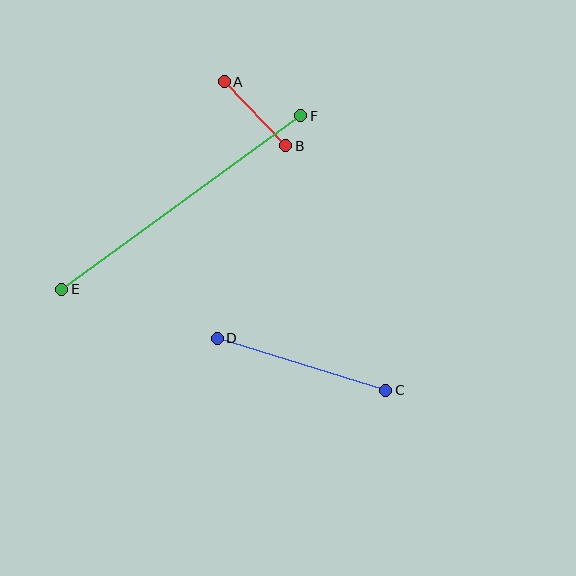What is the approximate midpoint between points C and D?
The midpoint is at approximately (302, 364) pixels.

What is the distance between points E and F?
The distance is approximately 295 pixels.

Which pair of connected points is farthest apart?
Points E and F are farthest apart.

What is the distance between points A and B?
The distance is approximately 88 pixels.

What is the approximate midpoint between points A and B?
The midpoint is at approximately (255, 114) pixels.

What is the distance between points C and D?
The distance is approximately 176 pixels.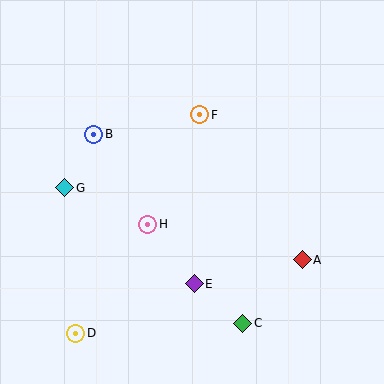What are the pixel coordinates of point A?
Point A is at (302, 260).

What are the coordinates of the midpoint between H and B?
The midpoint between H and B is at (121, 179).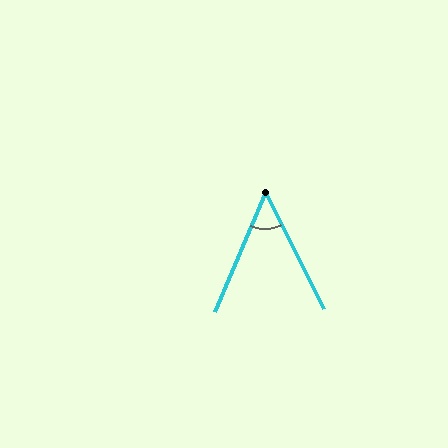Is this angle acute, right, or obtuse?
It is acute.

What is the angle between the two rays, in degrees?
Approximately 50 degrees.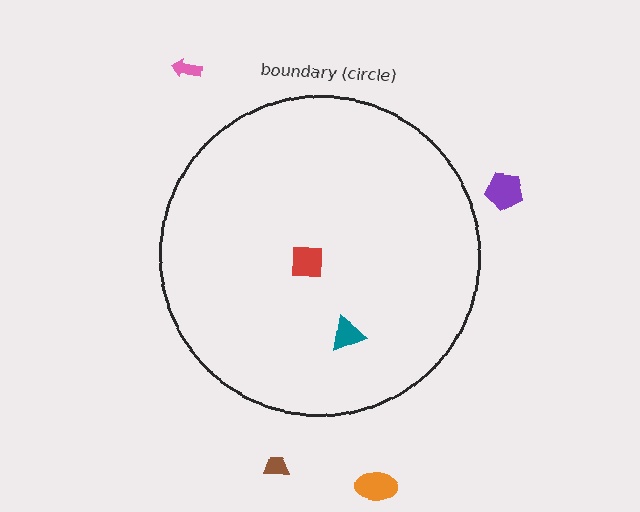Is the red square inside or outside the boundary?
Inside.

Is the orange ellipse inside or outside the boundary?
Outside.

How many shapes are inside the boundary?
2 inside, 4 outside.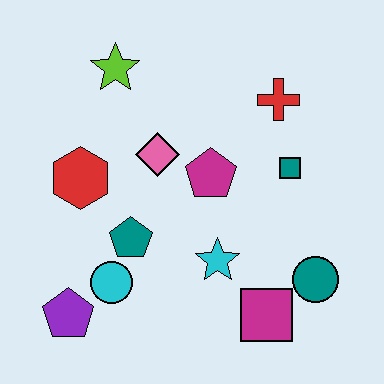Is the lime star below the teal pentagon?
No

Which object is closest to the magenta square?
The teal circle is closest to the magenta square.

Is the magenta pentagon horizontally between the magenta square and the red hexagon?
Yes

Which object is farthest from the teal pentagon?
The red cross is farthest from the teal pentagon.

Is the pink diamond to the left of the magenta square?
Yes